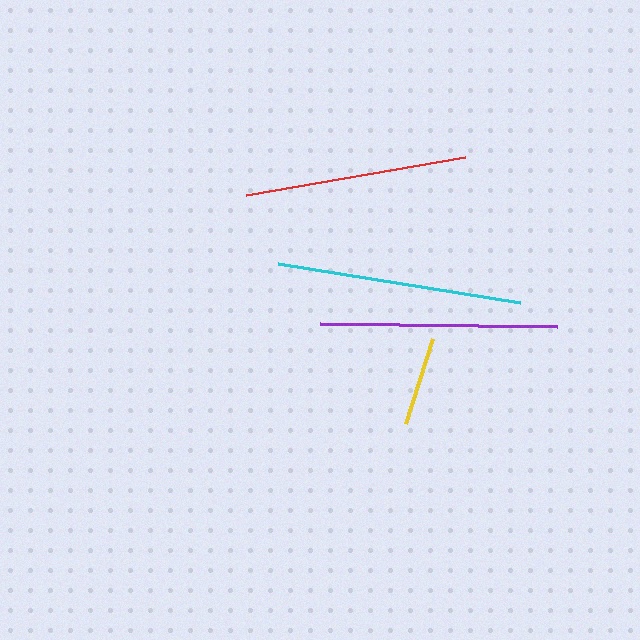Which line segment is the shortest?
The yellow line is the shortest at approximately 89 pixels.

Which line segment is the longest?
The cyan line is the longest at approximately 245 pixels.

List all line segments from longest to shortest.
From longest to shortest: cyan, purple, red, yellow.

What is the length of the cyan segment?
The cyan segment is approximately 245 pixels long.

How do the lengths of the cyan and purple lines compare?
The cyan and purple lines are approximately the same length.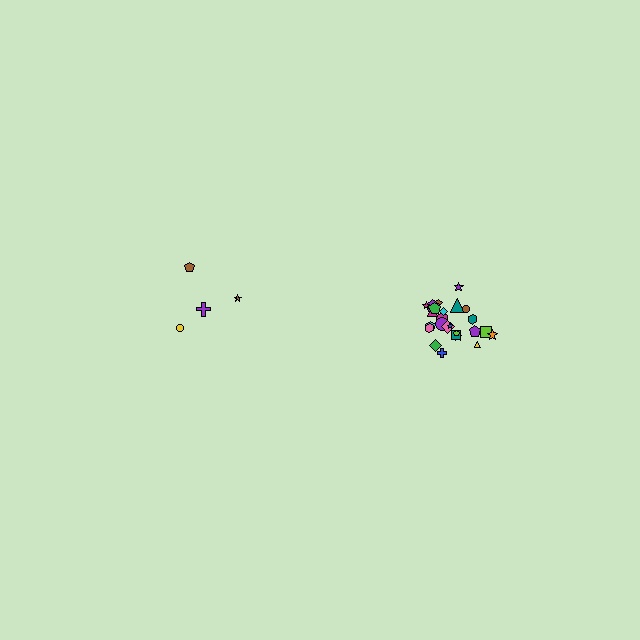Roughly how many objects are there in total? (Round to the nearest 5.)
Roughly 30 objects in total.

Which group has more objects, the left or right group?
The right group.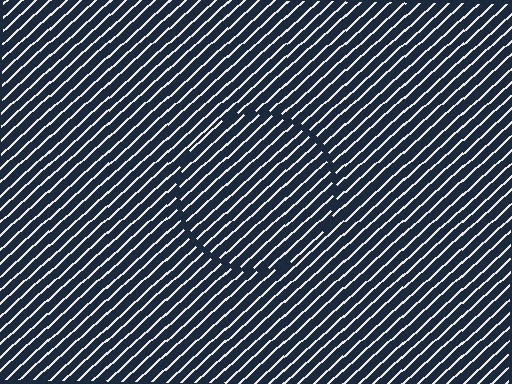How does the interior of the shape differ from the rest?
The interior of the shape contains the same grating, shifted by half a period — the contour is defined by the phase discontinuity where line-ends from the inner and outer gratings abut.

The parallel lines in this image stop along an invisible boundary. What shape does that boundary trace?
An illusory circle. The interior of the shape contains the same grating, shifted by half a period — the contour is defined by the phase discontinuity where line-ends from the inner and outer gratings abut.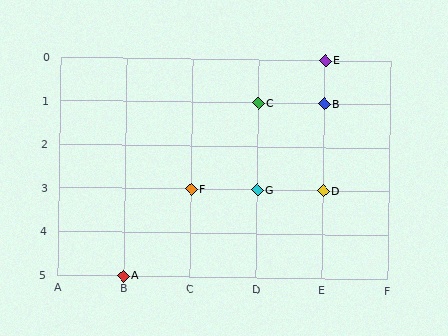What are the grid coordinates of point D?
Point D is at grid coordinates (E, 3).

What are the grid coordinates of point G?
Point G is at grid coordinates (D, 3).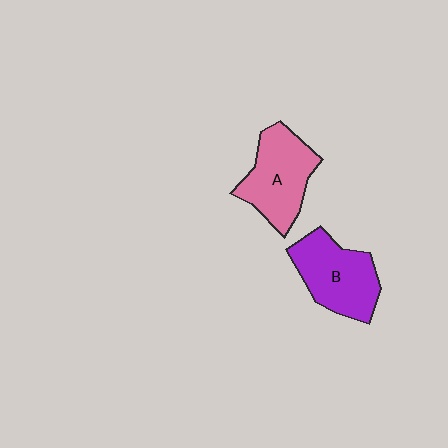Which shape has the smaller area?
Shape B (purple).